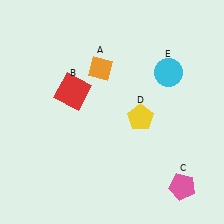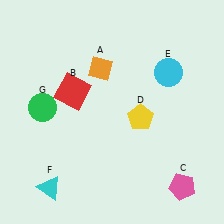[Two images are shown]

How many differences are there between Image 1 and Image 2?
There are 2 differences between the two images.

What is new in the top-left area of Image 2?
A green circle (G) was added in the top-left area of Image 2.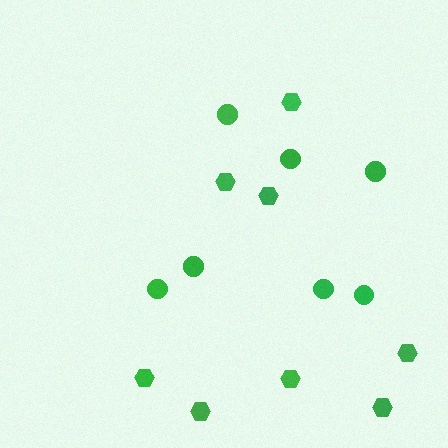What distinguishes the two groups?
There are 2 groups: one group of circles (7) and one group of hexagons (8).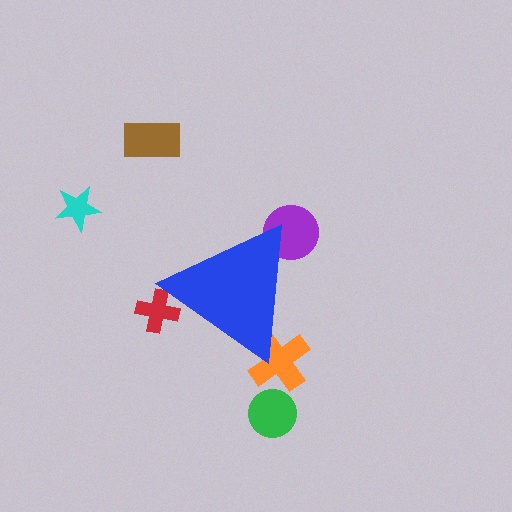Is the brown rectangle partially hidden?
No, the brown rectangle is fully visible.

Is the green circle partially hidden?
No, the green circle is fully visible.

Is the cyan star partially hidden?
No, the cyan star is fully visible.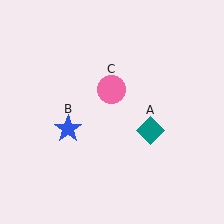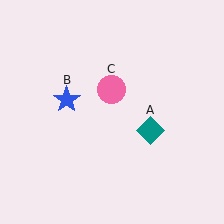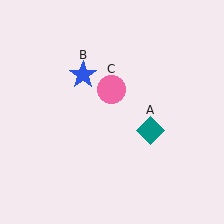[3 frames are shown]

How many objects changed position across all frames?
1 object changed position: blue star (object B).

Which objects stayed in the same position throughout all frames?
Teal diamond (object A) and pink circle (object C) remained stationary.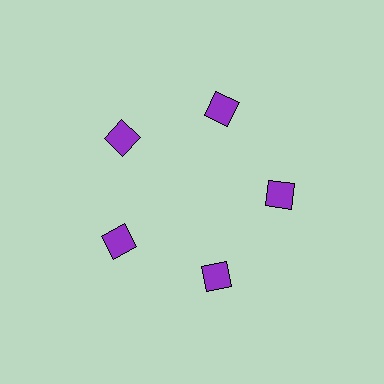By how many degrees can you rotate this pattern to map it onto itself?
The pattern maps onto itself every 72 degrees of rotation.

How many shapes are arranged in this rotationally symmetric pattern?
There are 5 shapes, arranged in 5 groups of 1.